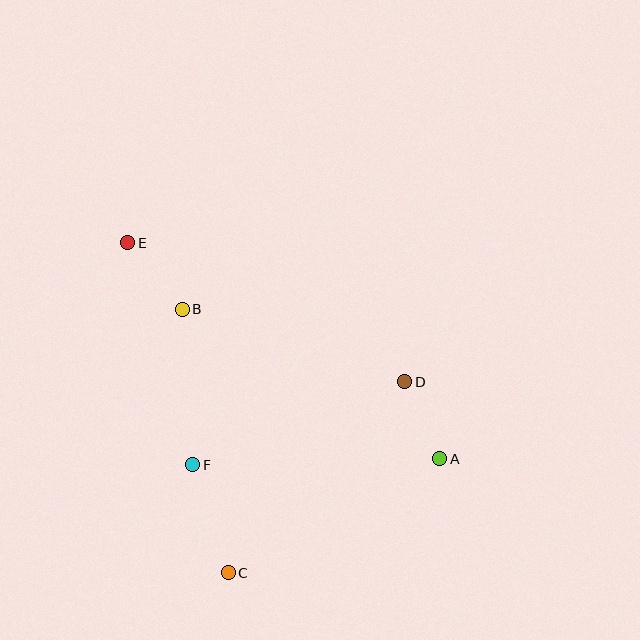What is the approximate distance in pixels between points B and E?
The distance between B and E is approximately 86 pixels.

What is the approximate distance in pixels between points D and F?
The distance between D and F is approximately 228 pixels.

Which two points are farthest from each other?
Points A and E are farthest from each other.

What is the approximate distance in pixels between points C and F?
The distance between C and F is approximately 114 pixels.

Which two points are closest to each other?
Points A and D are closest to each other.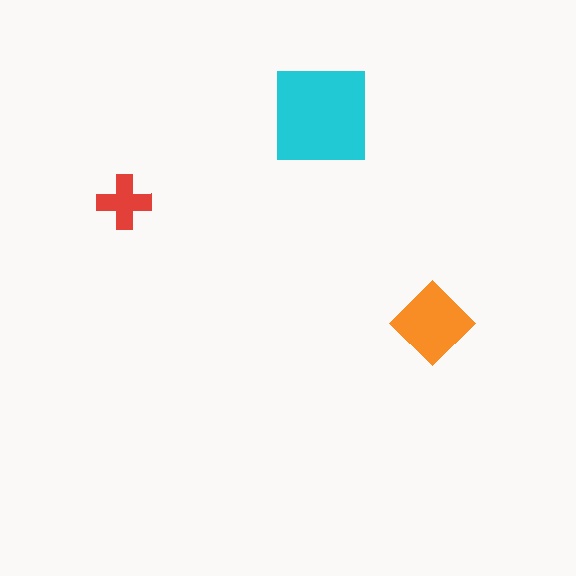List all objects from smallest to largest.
The red cross, the orange diamond, the cyan square.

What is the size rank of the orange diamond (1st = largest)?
2nd.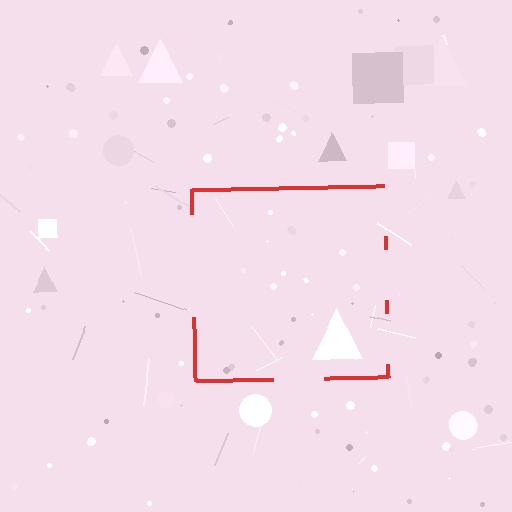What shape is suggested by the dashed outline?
The dashed outline suggests a square.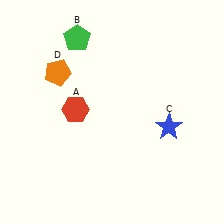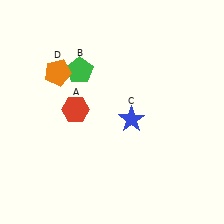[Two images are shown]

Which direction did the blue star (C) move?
The blue star (C) moved left.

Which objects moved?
The objects that moved are: the green pentagon (B), the blue star (C).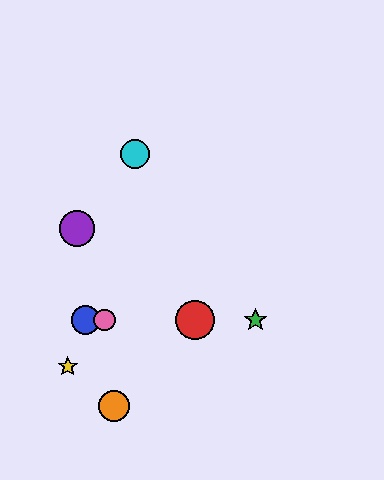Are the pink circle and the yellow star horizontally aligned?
No, the pink circle is at y≈320 and the yellow star is at y≈367.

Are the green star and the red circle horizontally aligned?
Yes, both are at y≈320.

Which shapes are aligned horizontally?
The red circle, the blue circle, the green star, the pink circle are aligned horizontally.